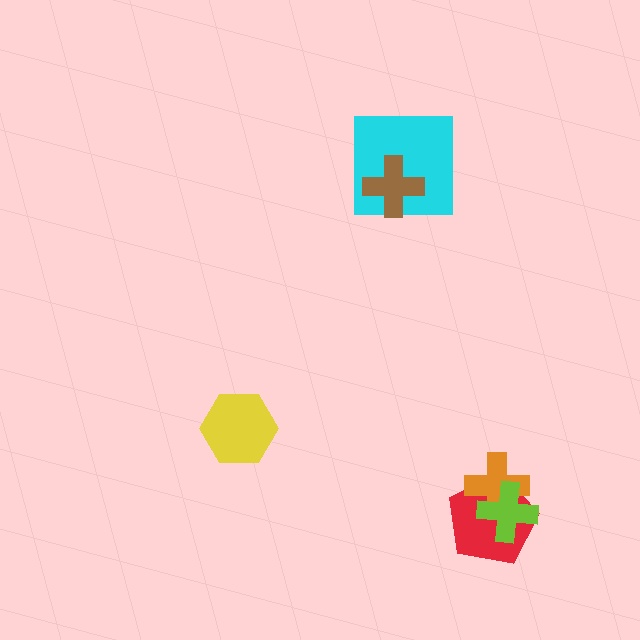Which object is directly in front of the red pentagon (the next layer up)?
The orange cross is directly in front of the red pentagon.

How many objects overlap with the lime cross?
2 objects overlap with the lime cross.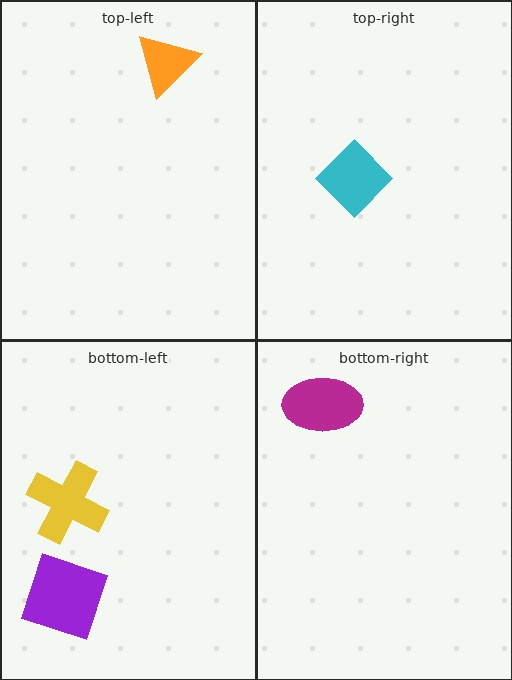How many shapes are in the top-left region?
1.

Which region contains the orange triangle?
The top-left region.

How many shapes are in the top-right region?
1.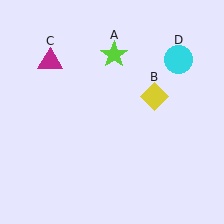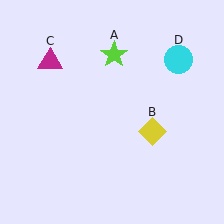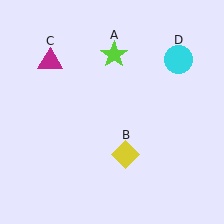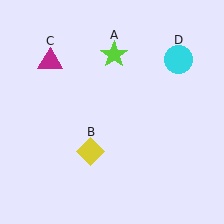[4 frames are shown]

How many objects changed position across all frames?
1 object changed position: yellow diamond (object B).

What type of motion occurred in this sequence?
The yellow diamond (object B) rotated clockwise around the center of the scene.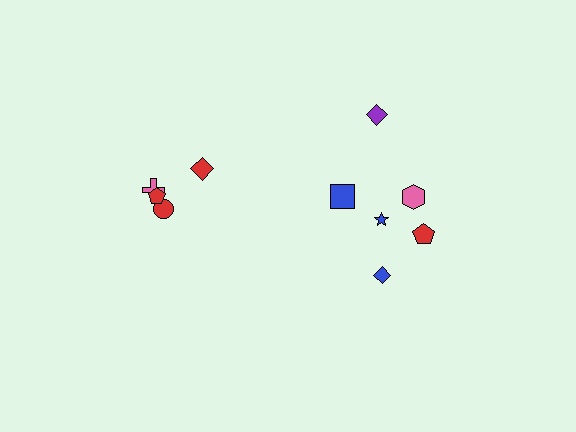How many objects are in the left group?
There are 4 objects.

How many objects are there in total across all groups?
There are 10 objects.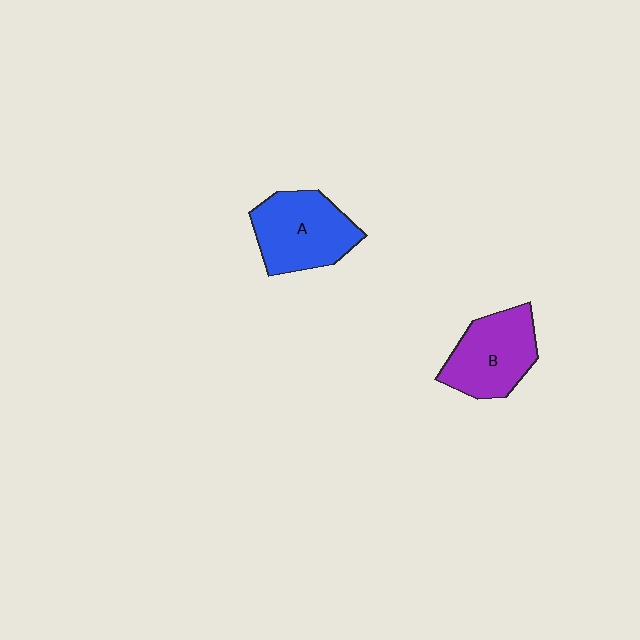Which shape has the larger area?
Shape A (blue).